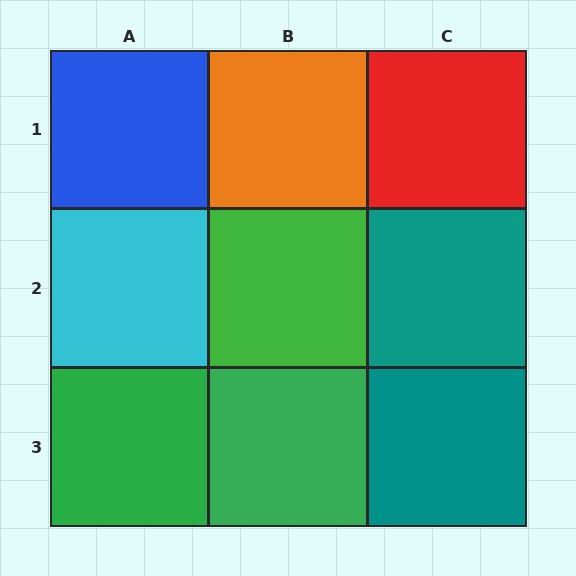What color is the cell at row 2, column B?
Green.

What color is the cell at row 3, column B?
Green.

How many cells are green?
3 cells are green.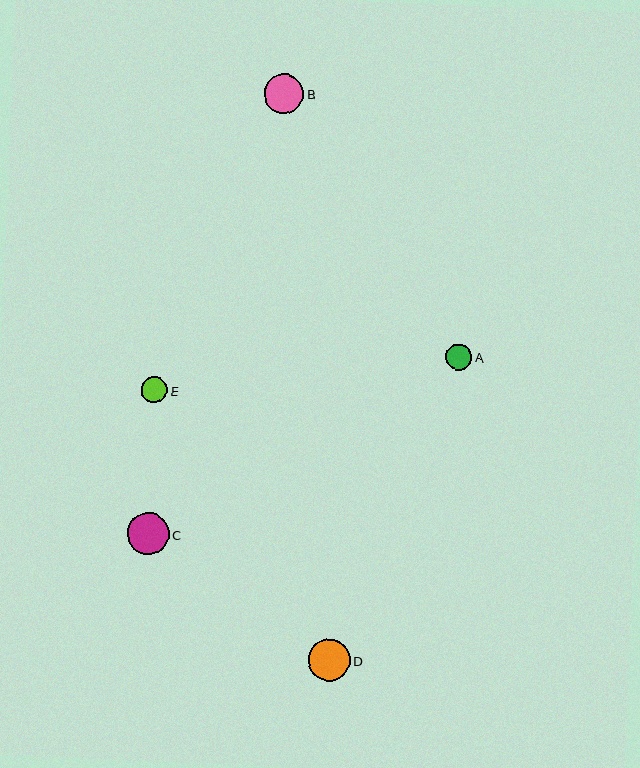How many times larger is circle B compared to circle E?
Circle B is approximately 1.5 times the size of circle E.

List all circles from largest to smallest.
From largest to smallest: D, C, B, E, A.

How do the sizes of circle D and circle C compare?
Circle D and circle C are approximately the same size.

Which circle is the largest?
Circle D is the largest with a size of approximately 42 pixels.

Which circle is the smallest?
Circle A is the smallest with a size of approximately 26 pixels.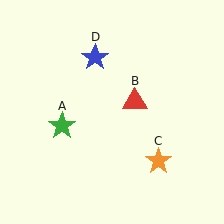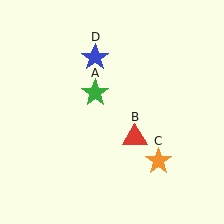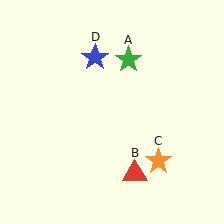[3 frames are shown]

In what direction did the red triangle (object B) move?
The red triangle (object B) moved down.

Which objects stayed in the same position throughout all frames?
Orange star (object C) and blue star (object D) remained stationary.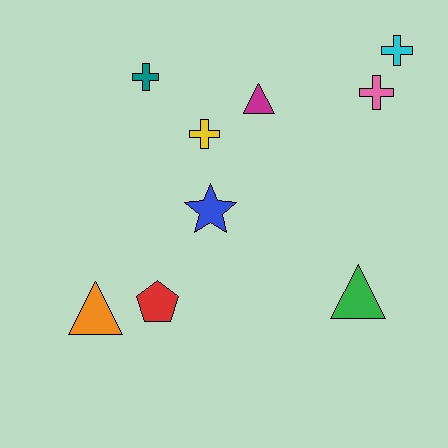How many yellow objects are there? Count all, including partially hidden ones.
There is 1 yellow object.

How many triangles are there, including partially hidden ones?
There are 3 triangles.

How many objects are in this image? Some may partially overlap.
There are 9 objects.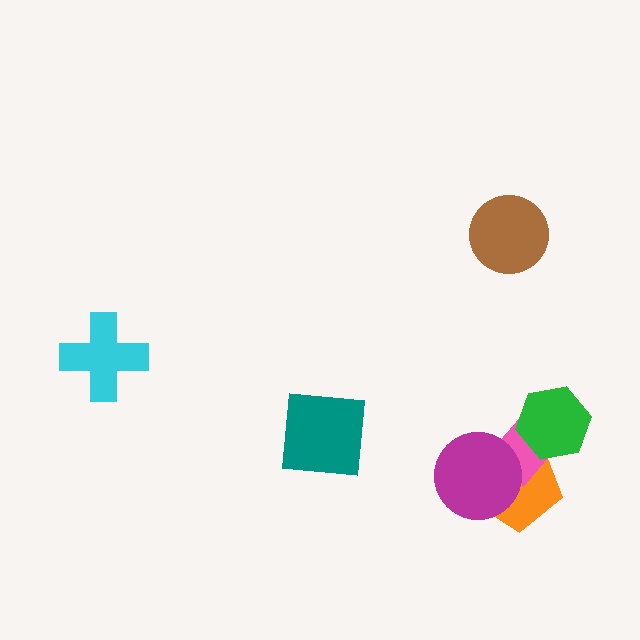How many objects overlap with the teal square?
0 objects overlap with the teal square.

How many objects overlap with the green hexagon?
2 objects overlap with the green hexagon.